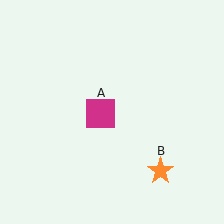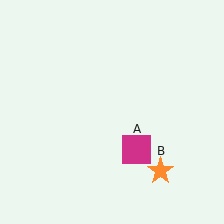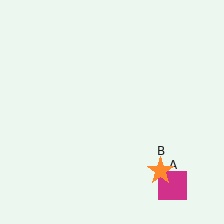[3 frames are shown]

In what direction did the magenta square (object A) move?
The magenta square (object A) moved down and to the right.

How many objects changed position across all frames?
1 object changed position: magenta square (object A).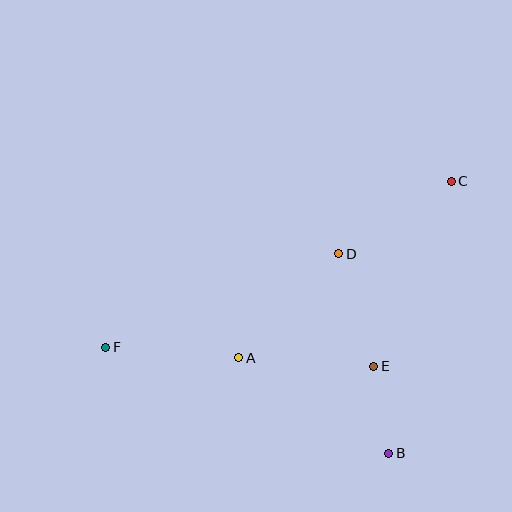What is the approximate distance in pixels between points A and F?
The distance between A and F is approximately 133 pixels.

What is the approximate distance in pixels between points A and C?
The distance between A and C is approximately 276 pixels.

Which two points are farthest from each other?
Points C and F are farthest from each other.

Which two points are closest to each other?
Points B and E are closest to each other.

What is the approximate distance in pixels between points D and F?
The distance between D and F is approximately 251 pixels.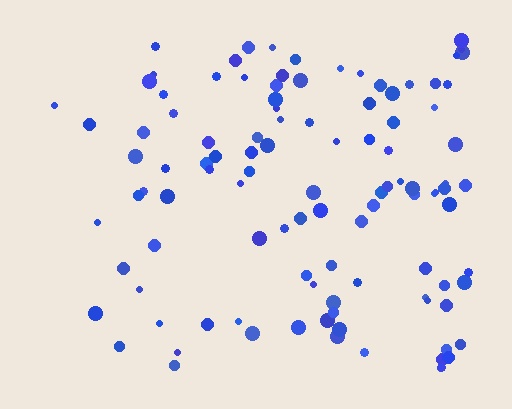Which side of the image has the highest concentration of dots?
The right.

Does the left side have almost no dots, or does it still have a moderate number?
Still a moderate number, just noticeably fewer than the right.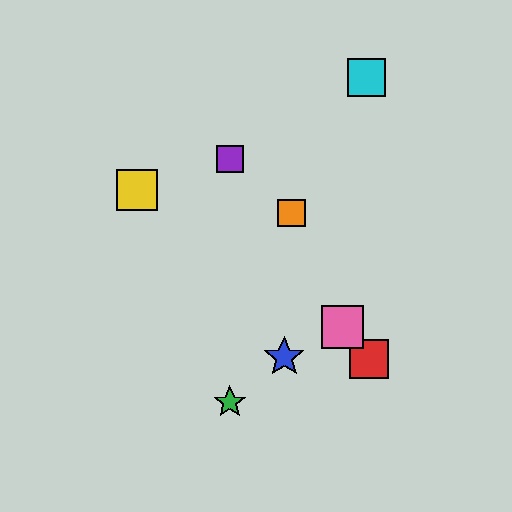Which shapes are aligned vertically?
The green star, the purple square are aligned vertically.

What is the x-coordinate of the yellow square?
The yellow square is at x≈137.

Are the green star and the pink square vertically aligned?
No, the green star is at x≈230 and the pink square is at x≈342.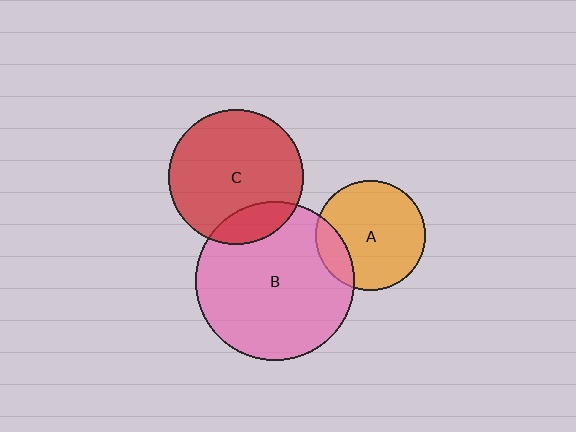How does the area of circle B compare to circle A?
Approximately 2.1 times.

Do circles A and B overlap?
Yes.